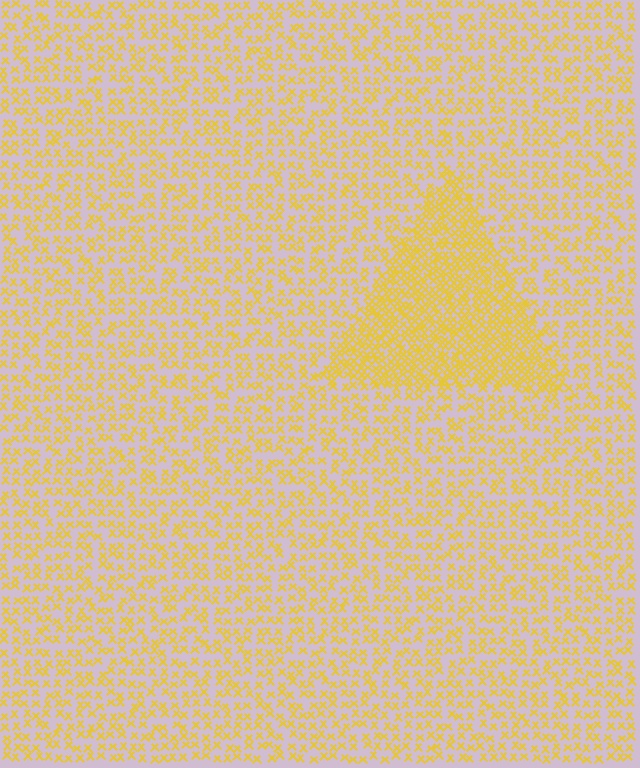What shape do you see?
I see a triangle.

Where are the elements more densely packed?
The elements are more densely packed inside the triangle boundary.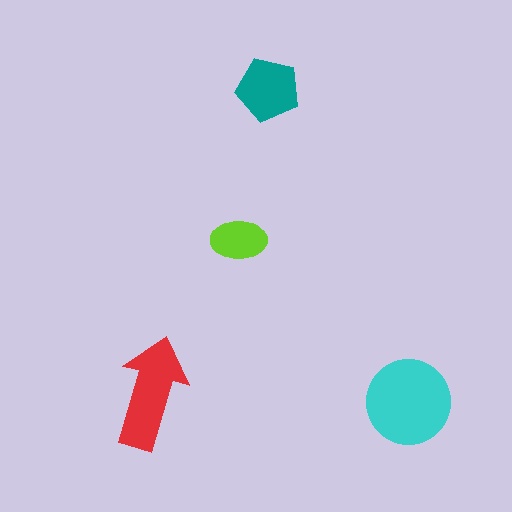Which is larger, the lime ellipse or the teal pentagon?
The teal pentagon.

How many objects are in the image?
There are 4 objects in the image.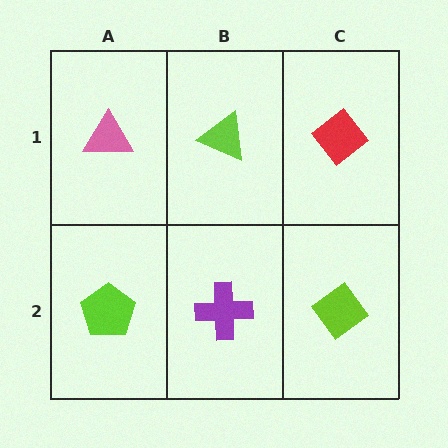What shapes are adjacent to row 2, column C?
A red diamond (row 1, column C), a purple cross (row 2, column B).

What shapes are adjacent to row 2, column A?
A pink triangle (row 1, column A), a purple cross (row 2, column B).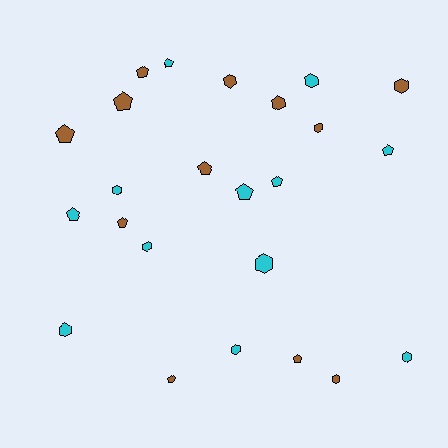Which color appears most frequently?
Brown, with 12 objects.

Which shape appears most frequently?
Hexagon, with 12 objects.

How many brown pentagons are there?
There are 7 brown pentagons.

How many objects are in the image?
There are 24 objects.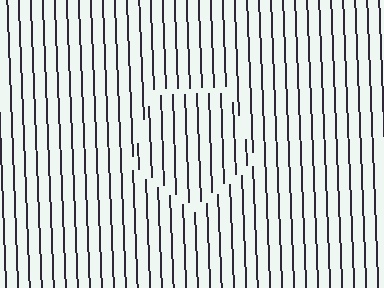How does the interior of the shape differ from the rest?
The interior of the shape contains the same grating, shifted by half a period — the contour is defined by the phase discontinuity where line-ends from the inner and outer gratings abut.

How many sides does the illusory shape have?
5 sides — the line-ends trace a pentagon.